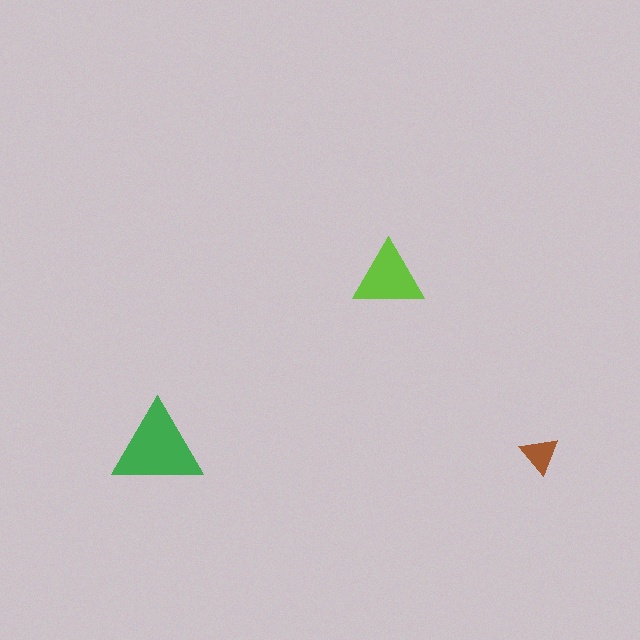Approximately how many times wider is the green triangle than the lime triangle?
About 1.5 times wider.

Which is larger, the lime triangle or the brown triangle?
The lime one.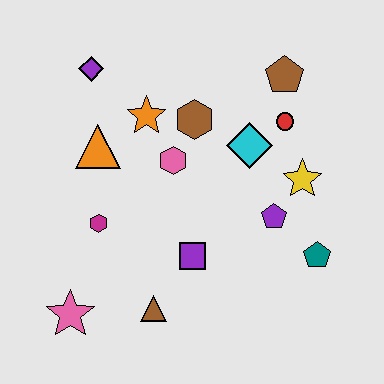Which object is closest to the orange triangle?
The orange star is closest to the orange triangle.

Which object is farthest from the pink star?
The brown pentagon is farthest from the pink star.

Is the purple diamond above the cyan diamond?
Yes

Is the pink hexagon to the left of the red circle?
Yes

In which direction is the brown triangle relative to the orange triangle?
The brown triangle is below the orange triangle.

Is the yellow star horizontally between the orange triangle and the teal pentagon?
Yes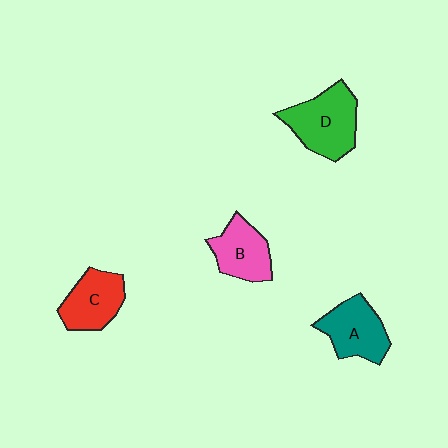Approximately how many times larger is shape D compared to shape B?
Approximately 1.4 times.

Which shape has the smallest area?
Shape B (pink).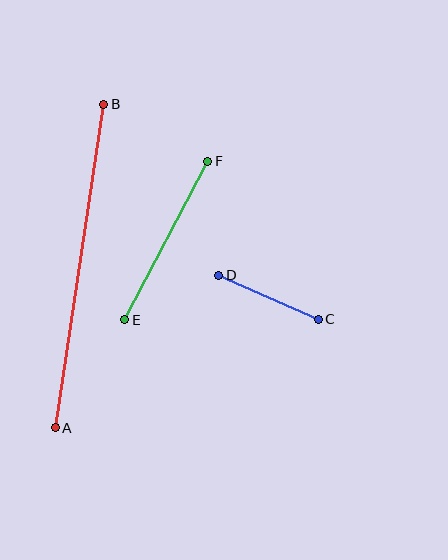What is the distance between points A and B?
The distance is approximately 327 pixels.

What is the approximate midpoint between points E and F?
The midpoint is at approximately (166, 241) pixels.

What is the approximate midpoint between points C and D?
The midpoint is at approximately (268, 297) pixels.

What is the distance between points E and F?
The distance is approximately 179 pixels.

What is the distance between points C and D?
The distance is approximately 109 pixels.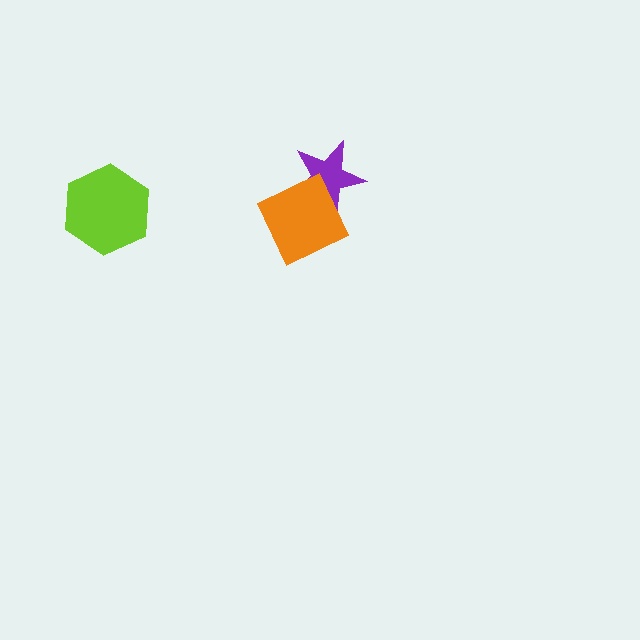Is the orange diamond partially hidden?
No, no other shape covers it.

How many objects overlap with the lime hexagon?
0 objects overlap with the lime hexagon.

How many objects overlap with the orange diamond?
1 object overlaps with the orange diamond.